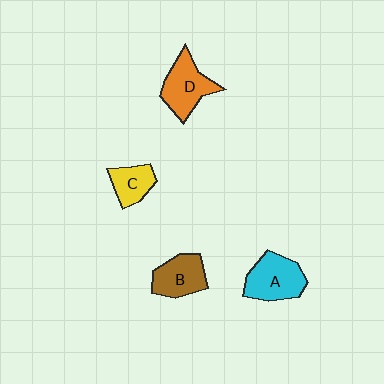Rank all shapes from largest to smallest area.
From largest to smallest: A (cyan), D (orange), B (brown), C (yellow).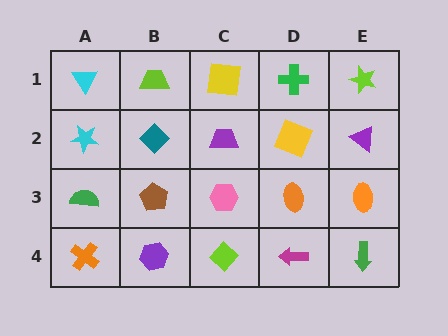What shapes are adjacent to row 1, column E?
A purple triangle (row 2, column E), a green cross (row 1, column D).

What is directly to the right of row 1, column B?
A yellow square.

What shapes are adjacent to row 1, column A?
A cyan star (row 2, column A), a lime trapezoid (row 1, column B).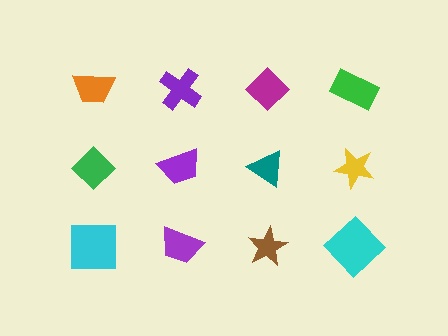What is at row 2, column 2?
A purple trapezoid.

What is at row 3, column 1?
A cyan square.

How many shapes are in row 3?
4 shapes.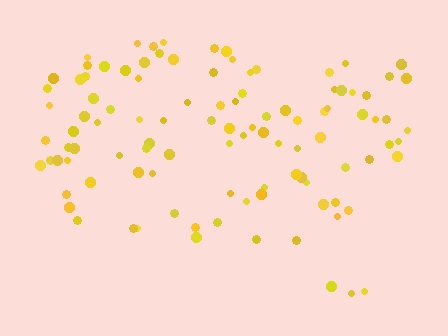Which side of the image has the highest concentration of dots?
The top.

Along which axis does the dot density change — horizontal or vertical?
Vertical.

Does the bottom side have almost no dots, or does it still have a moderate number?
Still a moderate number, just noticeably fewer than the top.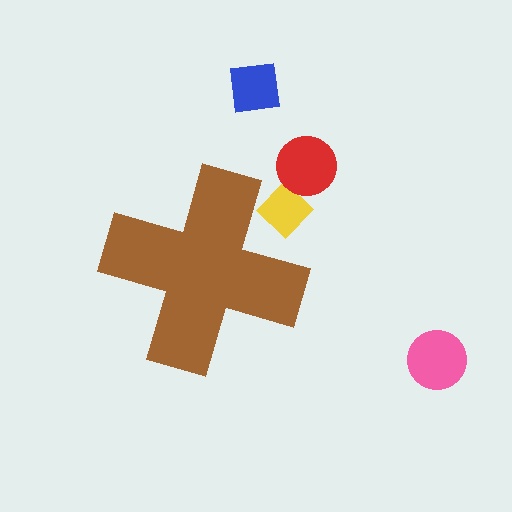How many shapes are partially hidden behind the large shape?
1 shape is partially hidden.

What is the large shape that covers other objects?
A brown cross.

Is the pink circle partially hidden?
No, the pink circle is fully visible.